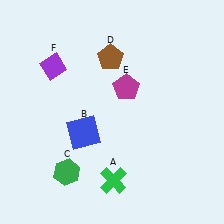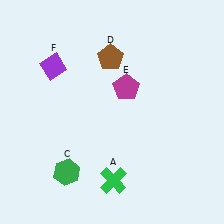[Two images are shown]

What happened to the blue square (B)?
The blue square (B) was removed in Image 2. It was in the bottom-left area of Image 1.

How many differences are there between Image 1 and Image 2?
There is 1 difference between the two images.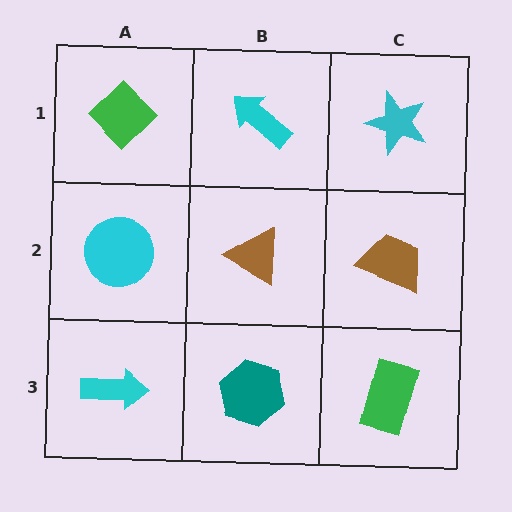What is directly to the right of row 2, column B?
A brown trapezoid.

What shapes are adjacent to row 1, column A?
A cyan circle (row 2, column A), a cyan arrow (row 1, column B).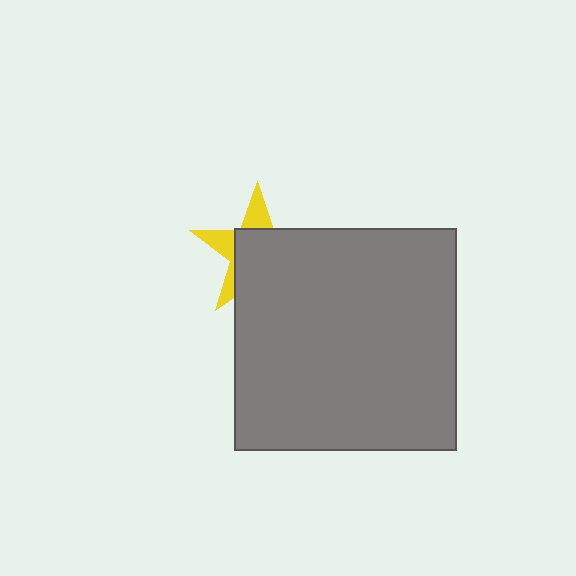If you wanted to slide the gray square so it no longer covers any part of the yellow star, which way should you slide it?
Slide it toward the lower-right — that is the most direct way to separate the two shapes.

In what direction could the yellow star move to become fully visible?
The yellow star could move toward the upper-left. That would shift it out from behind the gray square entirely.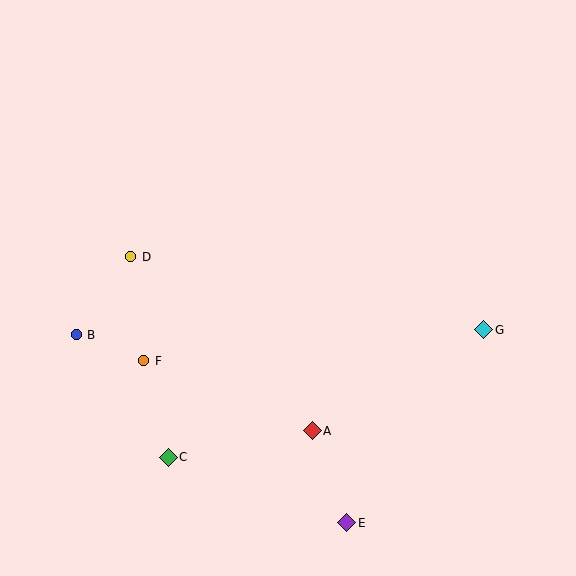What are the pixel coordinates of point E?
Point E is at (347, 523).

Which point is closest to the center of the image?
Point A at (312, 431) is closest to the center.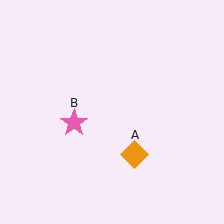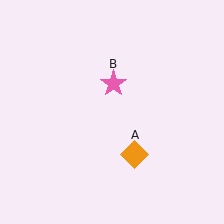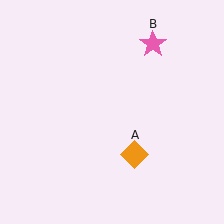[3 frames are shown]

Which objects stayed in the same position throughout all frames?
Orange diamond (object A) remained stationary.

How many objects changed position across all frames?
1 object changed position: pink star (object B).